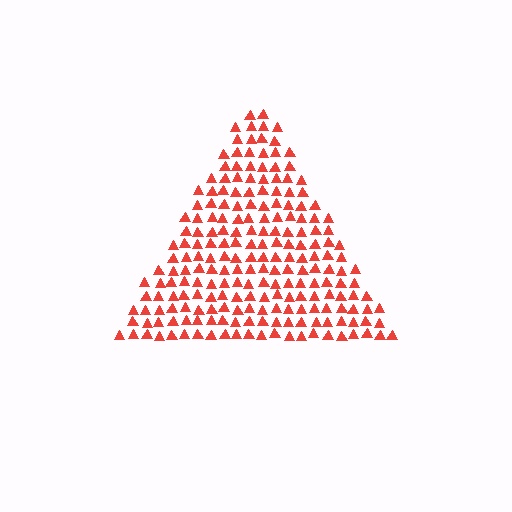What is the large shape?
The large shape is a triangle.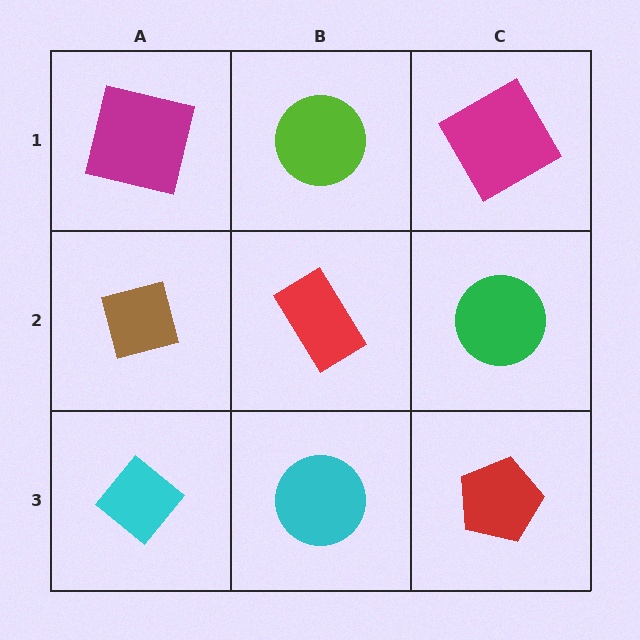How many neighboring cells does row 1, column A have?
2.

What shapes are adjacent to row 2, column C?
A magenta square (row 1, column C), a red pentagon (row 3, column C), a red rectangle (row 2, column B).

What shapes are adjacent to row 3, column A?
A brown square (row 2, column A), a cyan circle (row 3, column B).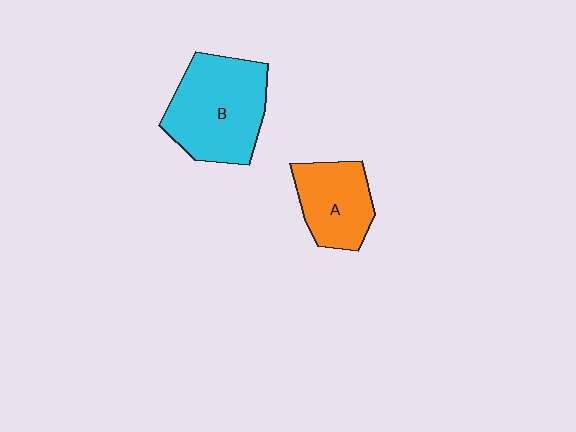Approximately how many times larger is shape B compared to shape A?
Approximately 1.5 times.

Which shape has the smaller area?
Shape A (orange).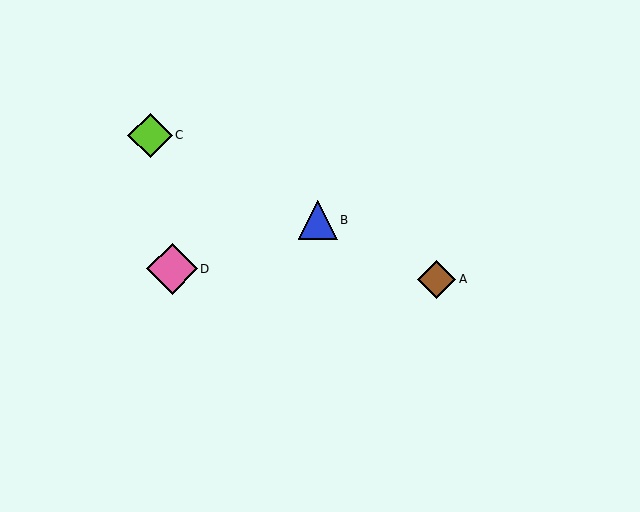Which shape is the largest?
The pink diamond (labeled D) is the largest.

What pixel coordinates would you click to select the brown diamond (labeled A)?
Click at (437, 279) to select the brown diamond A.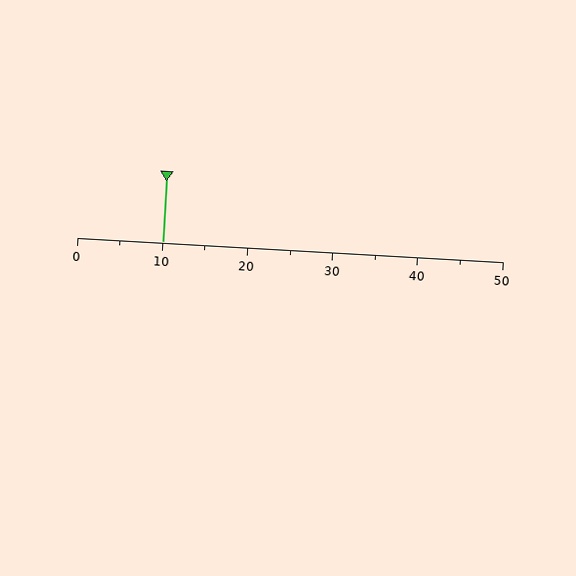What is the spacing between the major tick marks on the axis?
The major ticks are spaced 10 apart.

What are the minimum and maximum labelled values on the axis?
The axis runs from 0 to 50.